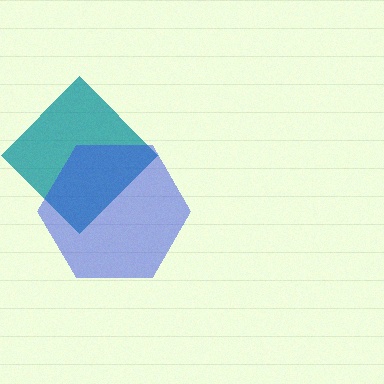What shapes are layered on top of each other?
The layered shapes are: a teal diamond, a blue hexagon.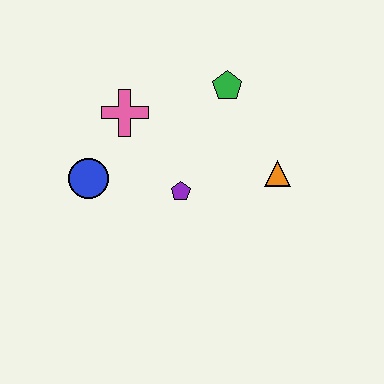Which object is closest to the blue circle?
The pink cross is closest to the blue circle.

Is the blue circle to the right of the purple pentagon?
No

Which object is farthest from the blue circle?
The orange triangle is farthest from the blue circle.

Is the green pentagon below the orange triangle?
No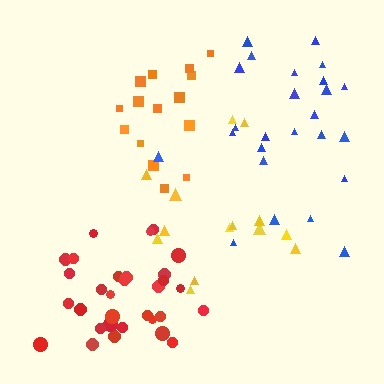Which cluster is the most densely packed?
Red.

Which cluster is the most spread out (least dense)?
Yellow.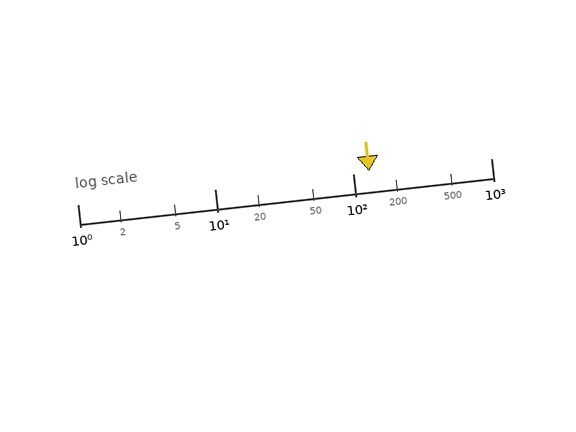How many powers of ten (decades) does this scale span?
The scale spans 3 decades, from 1 to 1000.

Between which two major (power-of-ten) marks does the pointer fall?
The pointer is between 100 and 1000.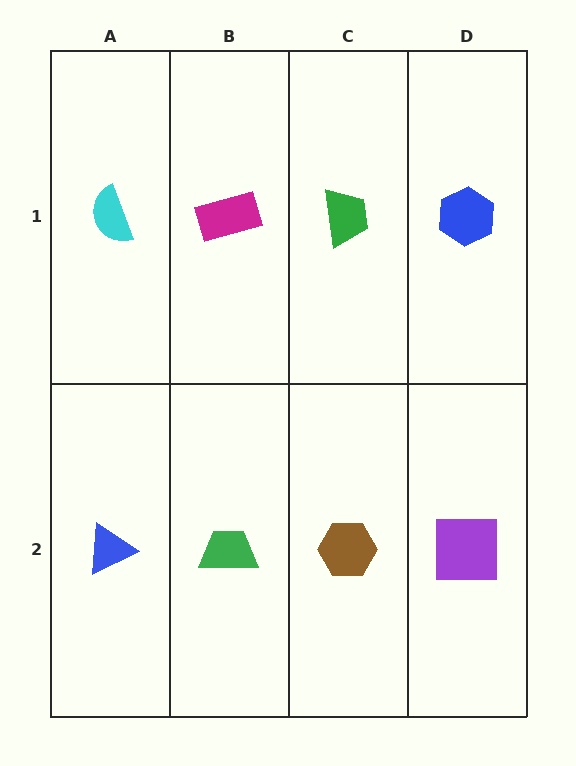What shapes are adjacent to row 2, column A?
A cyan semicircle (row 1, column A), a green trapezoid (row 2, column B).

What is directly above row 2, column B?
A magenta rectangle.